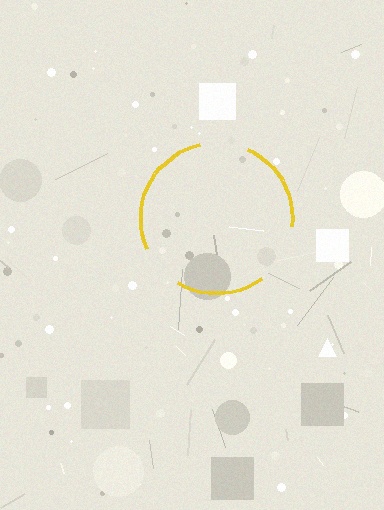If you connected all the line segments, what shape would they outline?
They would outline a circle.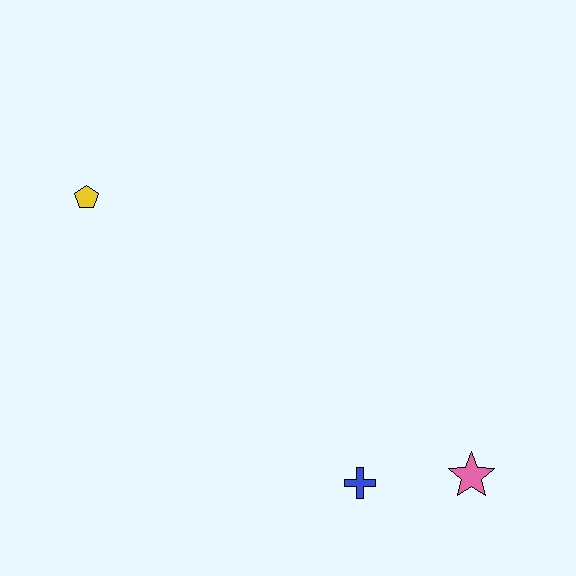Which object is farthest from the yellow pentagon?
The pink star is farthest from the yellow pentagon.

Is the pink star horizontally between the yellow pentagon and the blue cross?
No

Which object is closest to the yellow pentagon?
The blue cross is closest to the yellow pentagon.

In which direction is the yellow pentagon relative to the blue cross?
The yellow pentagon is above the blue cross.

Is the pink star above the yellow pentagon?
No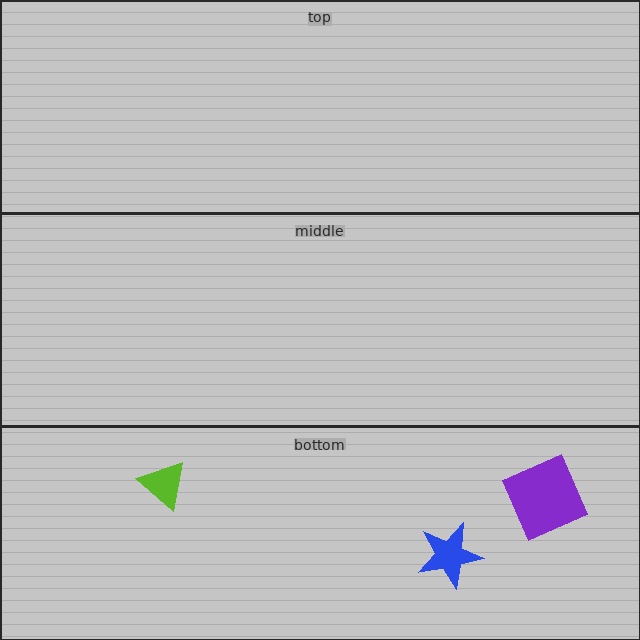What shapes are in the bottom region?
The lime triangle, the blue star, the purple square.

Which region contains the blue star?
The bottom region.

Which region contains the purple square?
The bottom region.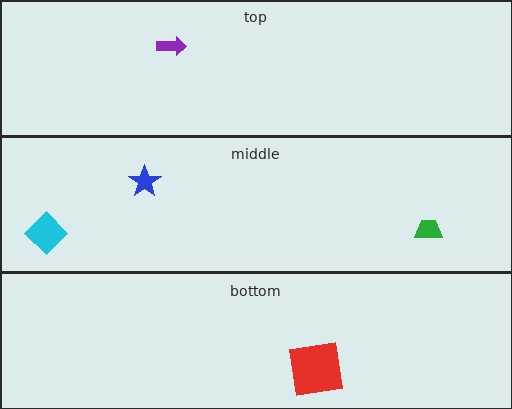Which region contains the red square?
The bottom region.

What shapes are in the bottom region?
The red square.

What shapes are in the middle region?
The blue star, the green trapezoid, the cyan diamond.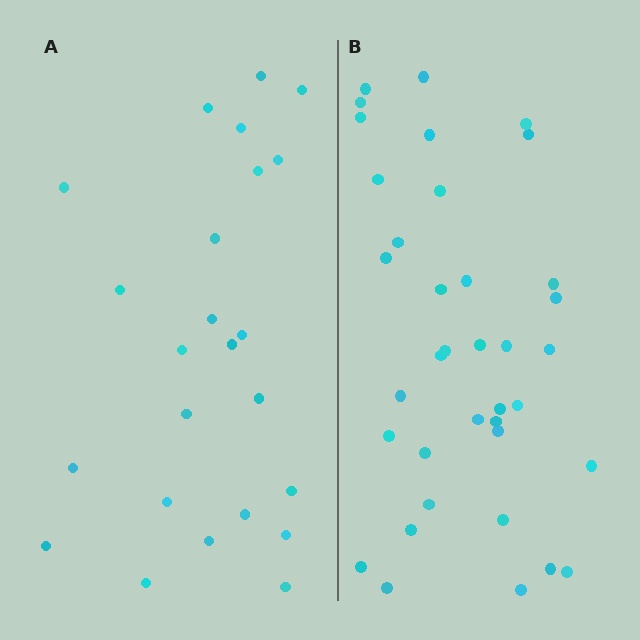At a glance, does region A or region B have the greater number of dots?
Region B (the right region) has more dots.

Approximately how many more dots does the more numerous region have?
Region B has approximately 15 more dots than region A.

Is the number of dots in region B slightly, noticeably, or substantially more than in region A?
Region B has substantially more. The ratio is roughly 1.5 to 1.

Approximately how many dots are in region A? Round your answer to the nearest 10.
About 20 dots. (The exact count is 24, which rounds to 20.)